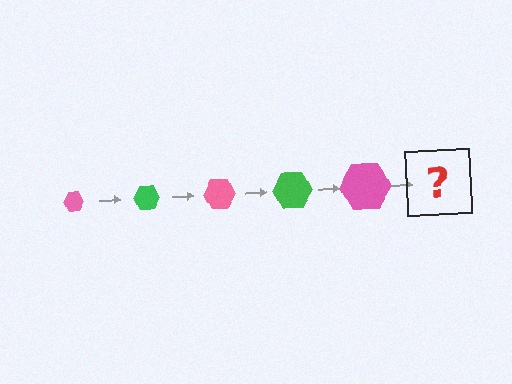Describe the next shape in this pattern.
It should be a green hexagon, larger than the previous one.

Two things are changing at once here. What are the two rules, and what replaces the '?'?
The two rules are that the hexagon grows larger each step and the color cycles through pink and green. The '?' should be a green hexagon, larger than the previous one.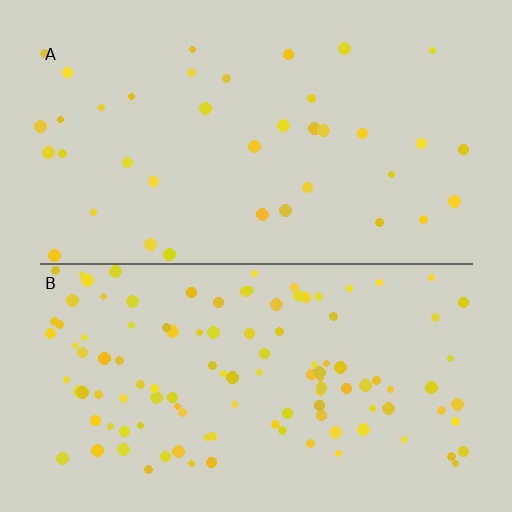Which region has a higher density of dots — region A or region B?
B (the bottom).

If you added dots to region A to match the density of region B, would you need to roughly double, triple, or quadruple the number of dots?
Approximately triple.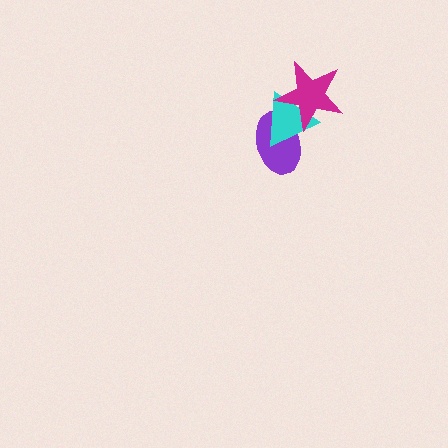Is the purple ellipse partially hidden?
Yes, it is partially covered by another shape.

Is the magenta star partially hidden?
No, no other shape covers it.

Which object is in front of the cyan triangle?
The magenta star is in front of the cyan triangle.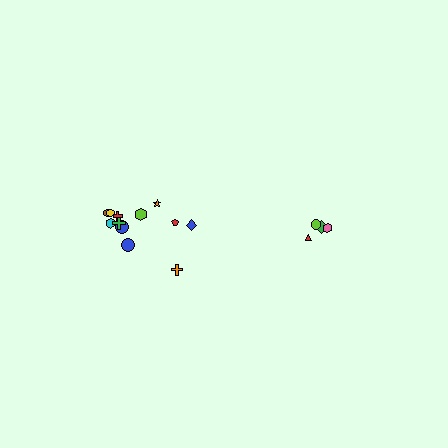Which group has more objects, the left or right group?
The left group.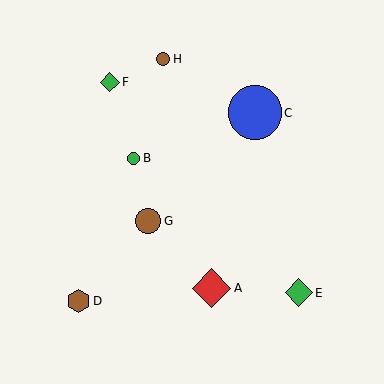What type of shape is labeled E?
Shape E is a green diamond.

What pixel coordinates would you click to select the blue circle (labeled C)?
Click at (255, 113) to select the blue circle C.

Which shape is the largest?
The blue circle (labeled C) is the largest.